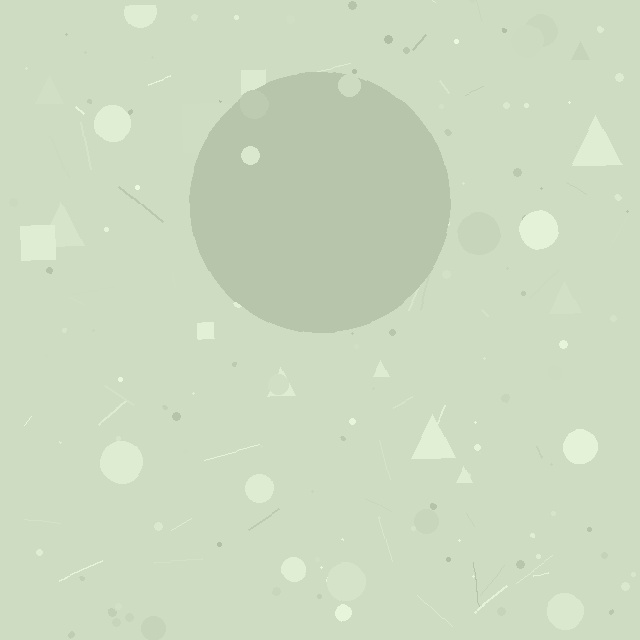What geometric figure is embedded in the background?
A circle is embedded in the background.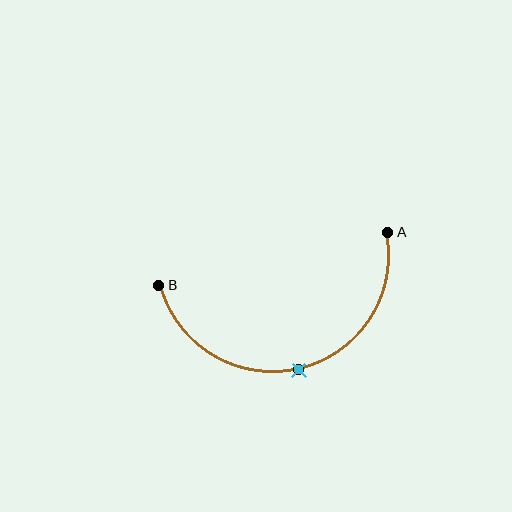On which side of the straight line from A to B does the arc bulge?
The arc bulges below the straight line connecting A and B.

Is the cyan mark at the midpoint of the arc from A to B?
Yes. The cyan mark lies on the arc at equal arc-length from both A and B — it is the arc midpoint.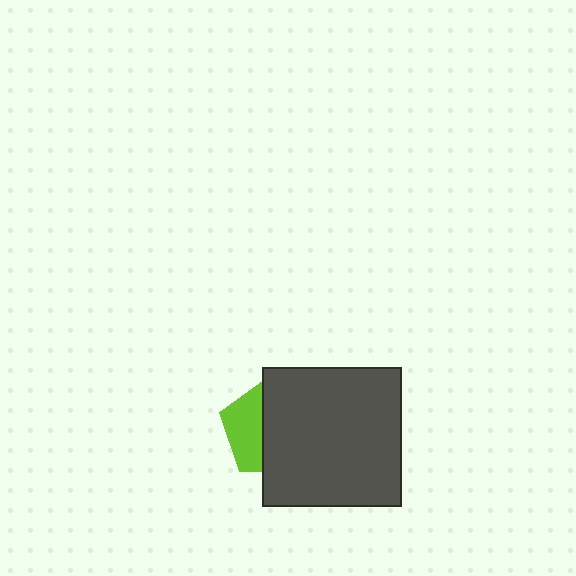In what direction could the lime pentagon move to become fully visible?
The lime pentagon could move left. That would shift it out from behind the dark gray square entirely.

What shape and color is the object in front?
The object in front is a dark gray square.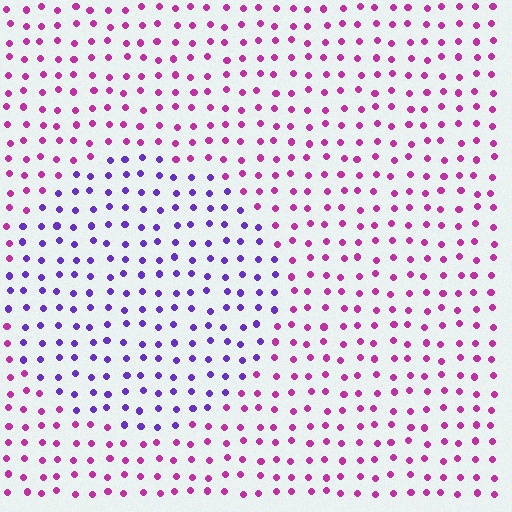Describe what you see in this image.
The image is filled with small magenta elements in a uniform arrangement. A circle-shaped region is visible where the elements are tinted to a slightly different hue, forming a subtle color boundary.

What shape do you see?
I see a circle.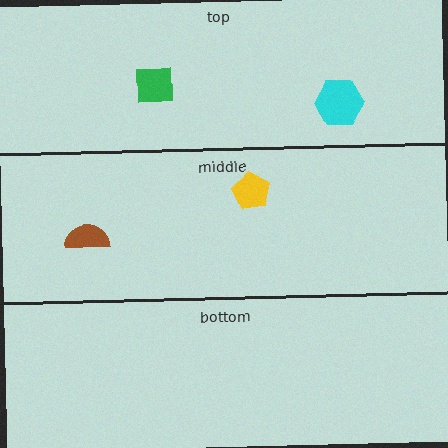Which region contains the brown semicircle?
The middle region.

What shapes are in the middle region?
The brown semicircle, the yellow pentagon.